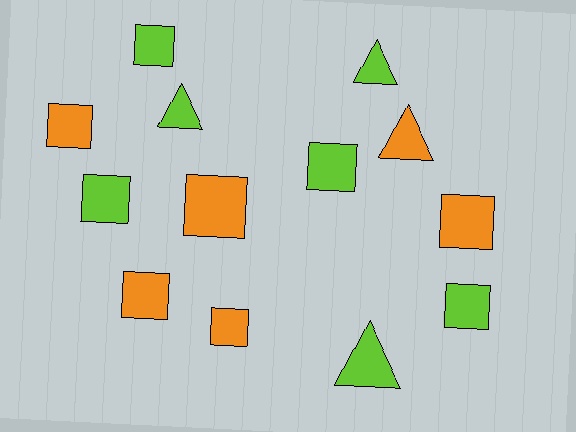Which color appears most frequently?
Lime, with 7 objects.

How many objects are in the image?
There are 13 objects.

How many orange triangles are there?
There is 1 orange triangle.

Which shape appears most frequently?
Square, with 9 objects.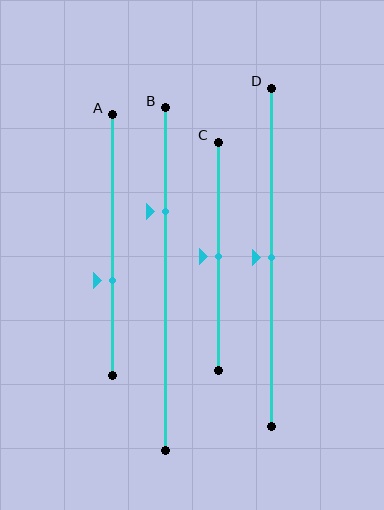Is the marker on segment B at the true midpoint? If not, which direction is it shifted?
No, the marker on segment B is shifted upward by about 20% of the segment length.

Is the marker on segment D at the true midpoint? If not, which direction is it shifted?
Yes, the marker on segment D is at the true midpoint.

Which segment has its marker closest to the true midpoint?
Segment C has its marker closest to the true midpoint.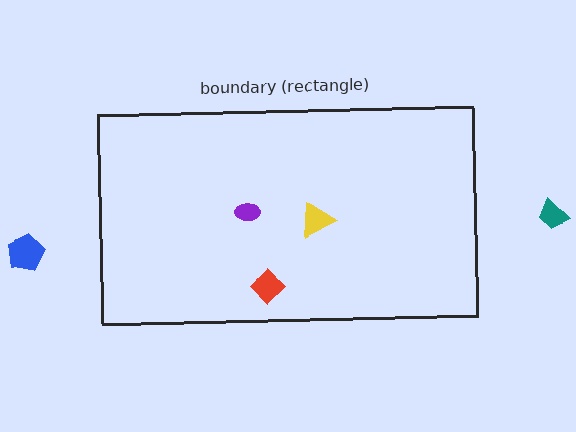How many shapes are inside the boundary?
3 inside, 2 outside.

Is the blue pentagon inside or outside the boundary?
Outside.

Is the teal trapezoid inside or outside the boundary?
Outside.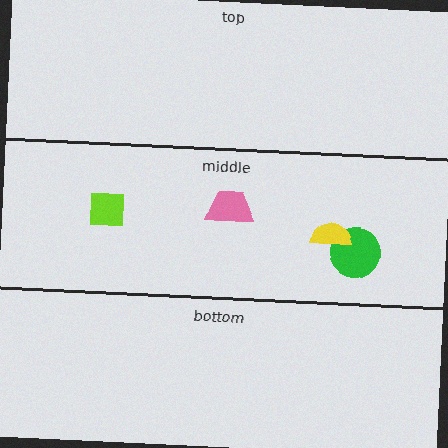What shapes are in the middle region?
The green circle, the pink trapezoid, the yellow semicircle, the lime square.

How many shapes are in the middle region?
4.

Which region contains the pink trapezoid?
The middle region.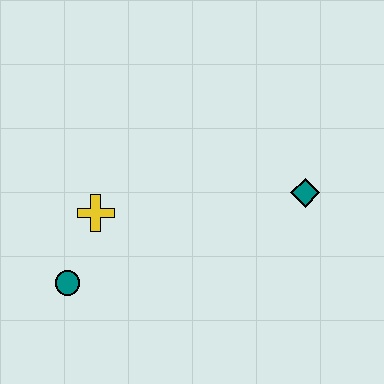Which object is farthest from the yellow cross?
The teal diamond is farthest from the yellow cross.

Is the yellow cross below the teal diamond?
Yes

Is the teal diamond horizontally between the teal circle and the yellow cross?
No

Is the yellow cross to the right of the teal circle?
Yes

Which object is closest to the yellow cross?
The teal circle is closest to the yellow cross.